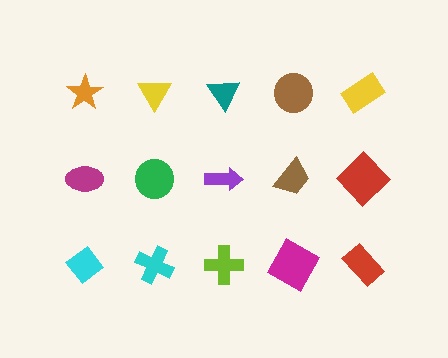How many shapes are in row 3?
5 shapes.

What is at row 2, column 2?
A green circle.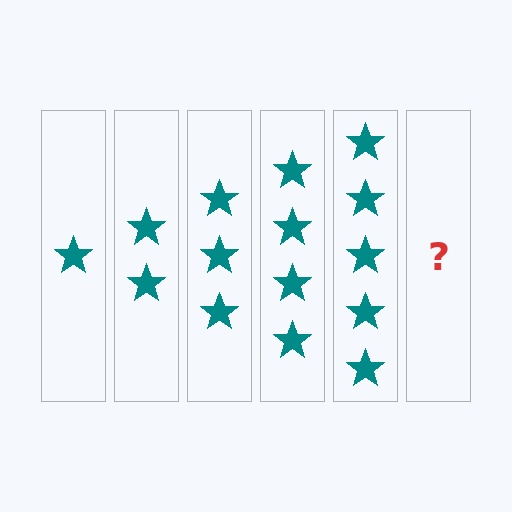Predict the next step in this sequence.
The next step is 6 stars.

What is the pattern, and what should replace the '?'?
The pattern is that each step adds one more star. The '?' should be 6 stars.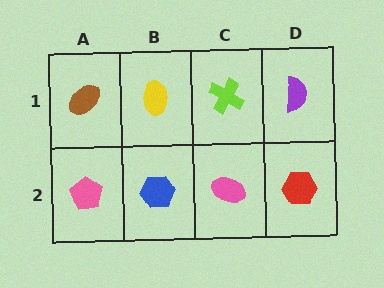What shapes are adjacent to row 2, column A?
A brown ellipse (row 1, column A), a blue hexagon (row 2, column B).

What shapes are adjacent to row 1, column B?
A blue hexagon (row 2, column B), a brown ellipse (row 1, column A), a lime cross (row 1, column C).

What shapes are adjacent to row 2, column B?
A yellow ellipse (row 1, column B), a pink pentagon (row 2, column A), a pink ellipse (row 2, column C).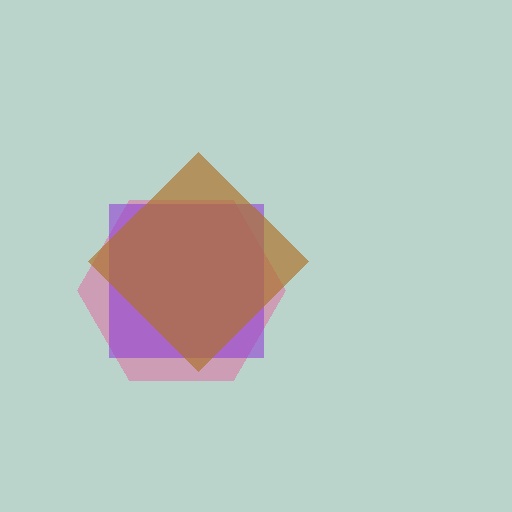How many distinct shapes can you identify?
There are 3 distinct shapes: a pink hexagon, a purple square, a brown diamond.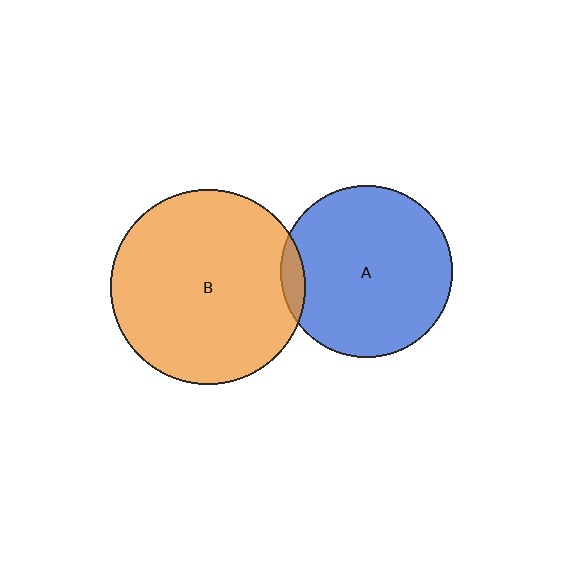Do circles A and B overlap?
Yes.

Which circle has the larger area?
Circle B (orange).